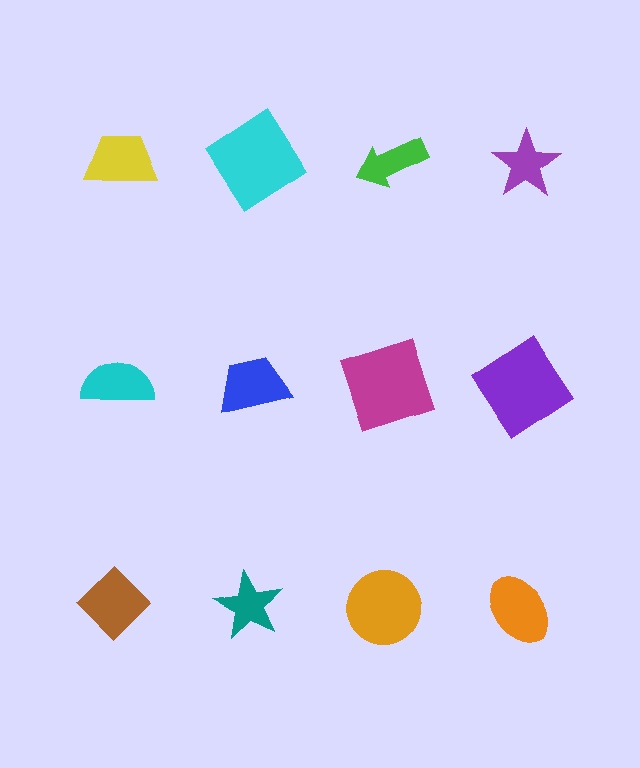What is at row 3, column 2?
A teal star.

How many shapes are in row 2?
4 shapes.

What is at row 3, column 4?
An orange ellipse.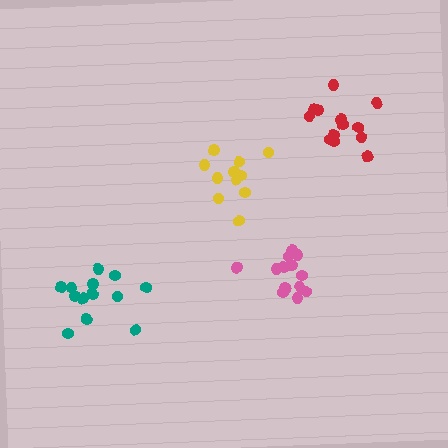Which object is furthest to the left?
The teal cluster is leftmost.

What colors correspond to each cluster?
The clusters are colored: red, pink, teal, yellow.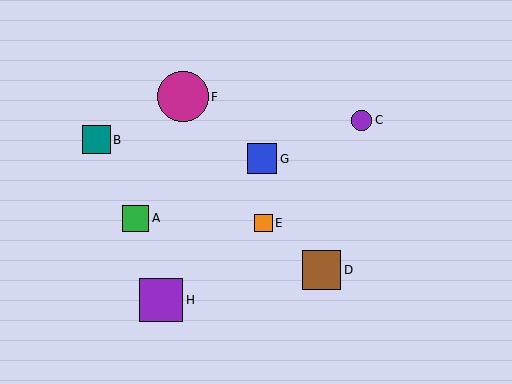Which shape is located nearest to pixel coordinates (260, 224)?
The orange square (labeled E) at (263, 223) is nearest to that location.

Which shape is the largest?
The magenta circle (labeled F) is the largest.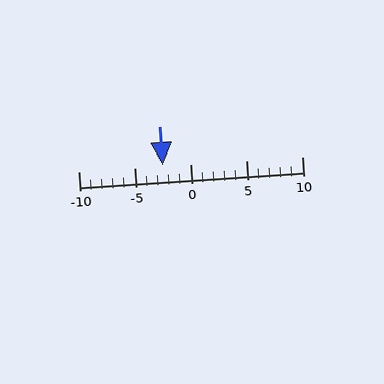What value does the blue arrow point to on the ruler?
The blue arrow points to approximately -2.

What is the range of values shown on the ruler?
The ruler shows values from -10 to 10.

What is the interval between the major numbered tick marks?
The major tick marks are spaced 5 units apart.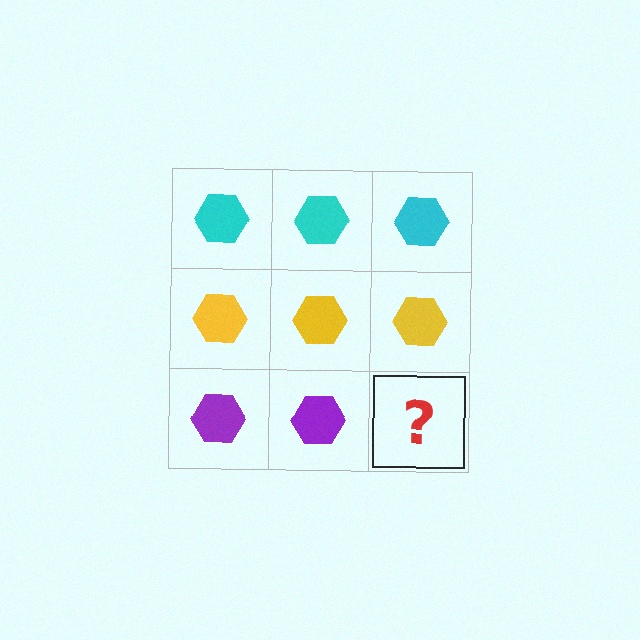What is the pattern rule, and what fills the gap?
The rule is that each row has a consistent color. The gap should be filled with a purple hexagon.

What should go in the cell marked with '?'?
The missing cell should contain a purple hexagon.